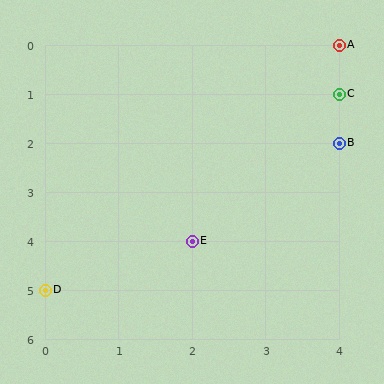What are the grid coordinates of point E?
Point E is at grid coordinates (2, 4).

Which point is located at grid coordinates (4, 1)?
Point C is at (4, 1).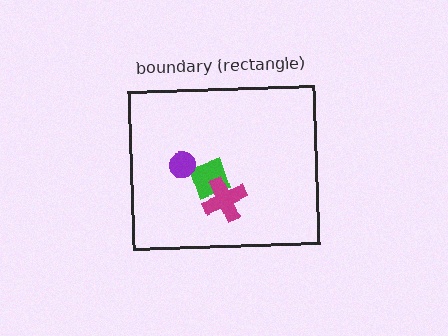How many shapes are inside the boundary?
3 inside, 0 outside.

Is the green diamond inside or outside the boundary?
Inside.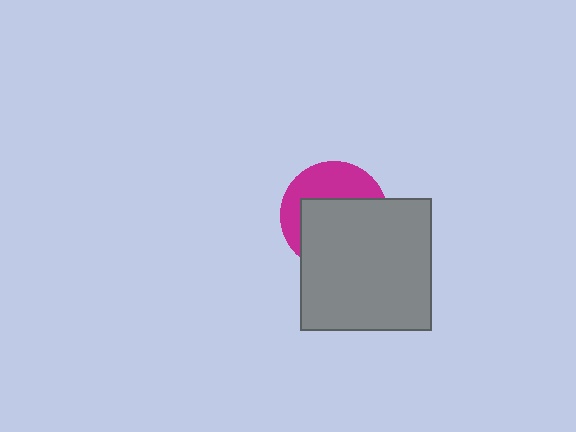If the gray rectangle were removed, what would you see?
You would see the complete magenta circle.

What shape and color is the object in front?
The object in front is a gray rectangle.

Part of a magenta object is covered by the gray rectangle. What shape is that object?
It is a circle.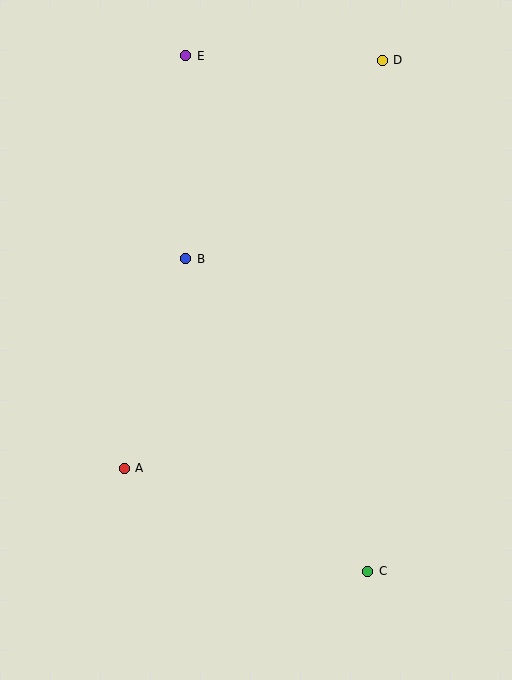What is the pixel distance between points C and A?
The distance between C and A is 264 pixels.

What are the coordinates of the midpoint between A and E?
The midpoint between A and E is at (155, 262).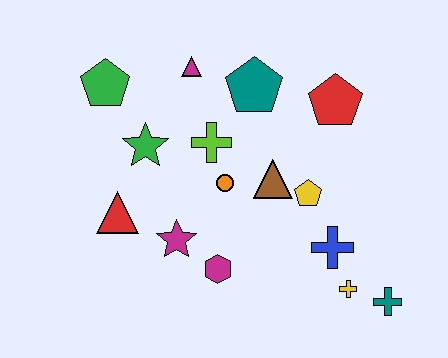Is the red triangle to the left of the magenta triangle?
Yes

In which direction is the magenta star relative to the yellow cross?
The magenta star is to the left of the yellow cross.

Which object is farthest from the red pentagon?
The red triangle is farthest from the red pentagon.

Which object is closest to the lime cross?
The orange circle is closest to the lime cross.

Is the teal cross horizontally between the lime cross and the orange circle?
No